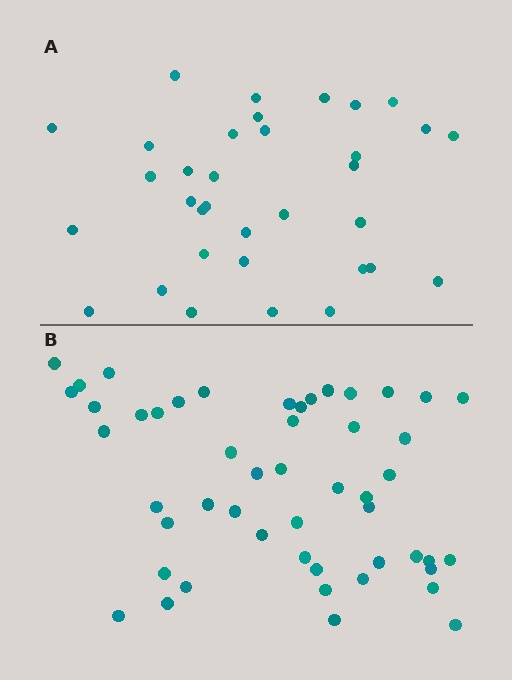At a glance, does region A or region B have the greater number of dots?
Region B (the bottom region) has more dots.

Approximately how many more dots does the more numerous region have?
Region B has approximately 15 more dots than region A.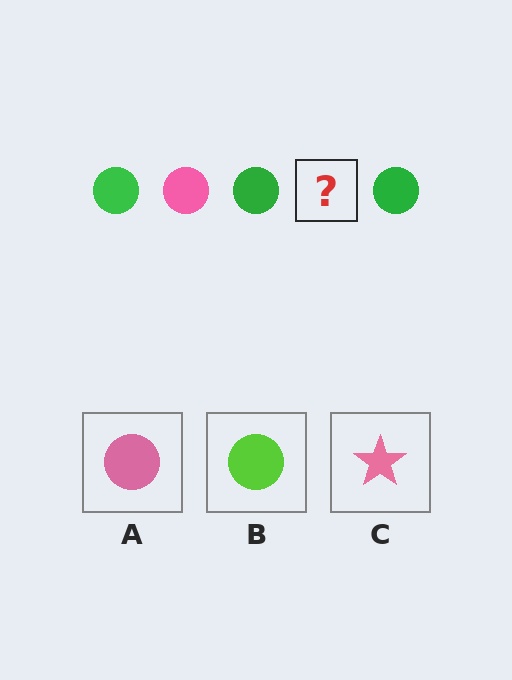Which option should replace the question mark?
Option A.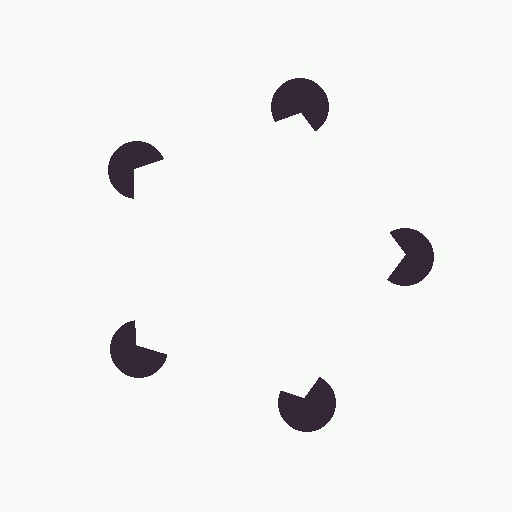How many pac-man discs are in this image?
There are 5 — one at each vertex of the illusory pentagon.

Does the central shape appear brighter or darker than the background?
It typically appears slightly brighter than the background, even though no actual brightness change is drawn.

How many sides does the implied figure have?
5 sides.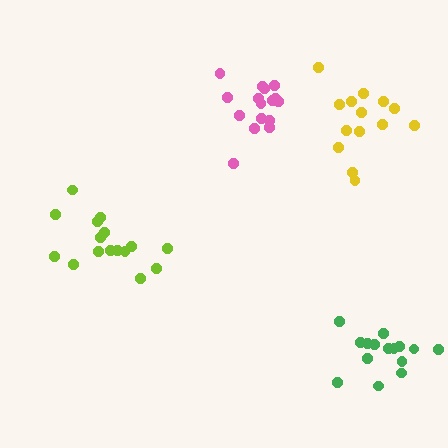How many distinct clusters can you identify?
There are 4 distinct clusters.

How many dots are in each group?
Group 1: 16 dots, Group 2: 15 dots, Group 3: 16 dots, Group 4: 14 dots (61 total).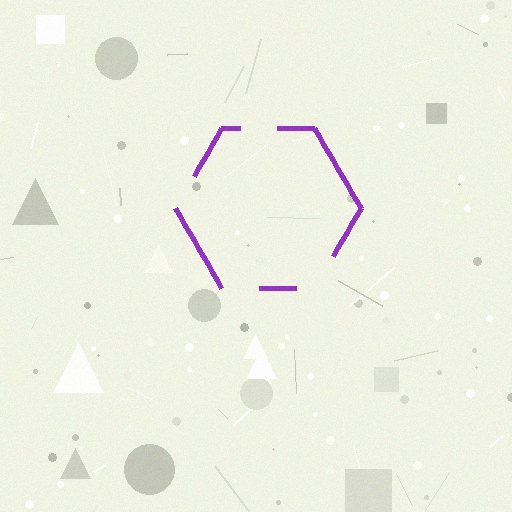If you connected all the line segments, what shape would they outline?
They would outline a hexagon.